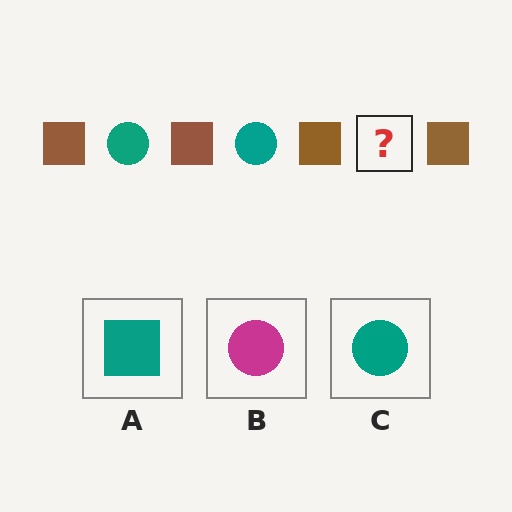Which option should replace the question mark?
Option C.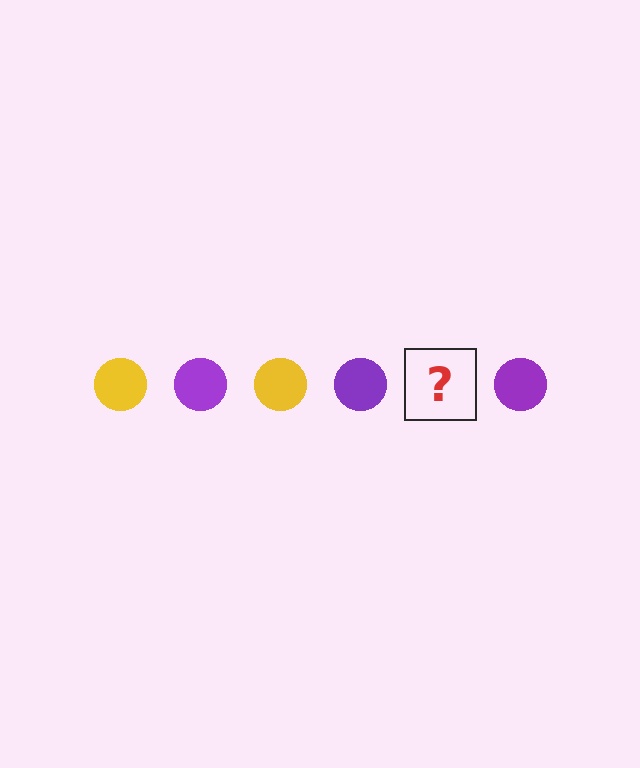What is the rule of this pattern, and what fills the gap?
The rule is that the pattern cycles through yellow, purple circles. The gap should be filled with a yellow circle.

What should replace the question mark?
The question mark should be replaced with a yellow circle.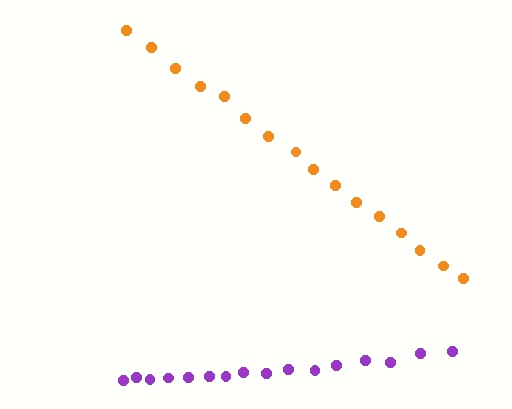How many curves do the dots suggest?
There are 2 distinct paths.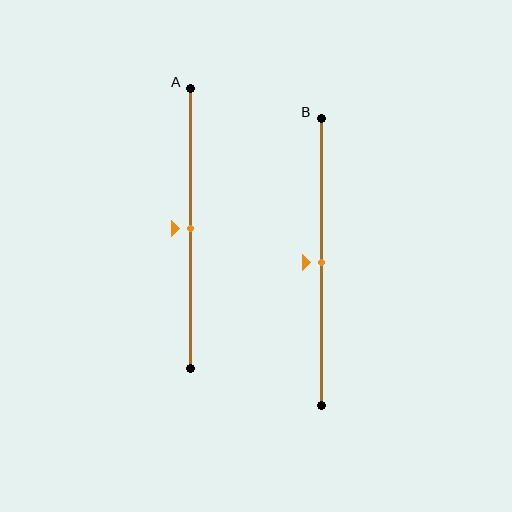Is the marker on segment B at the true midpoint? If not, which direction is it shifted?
Yes, the marker on segment B is at the true midpoint.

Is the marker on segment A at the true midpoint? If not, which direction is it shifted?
Yes, the marker on segment A is at the true midpoint.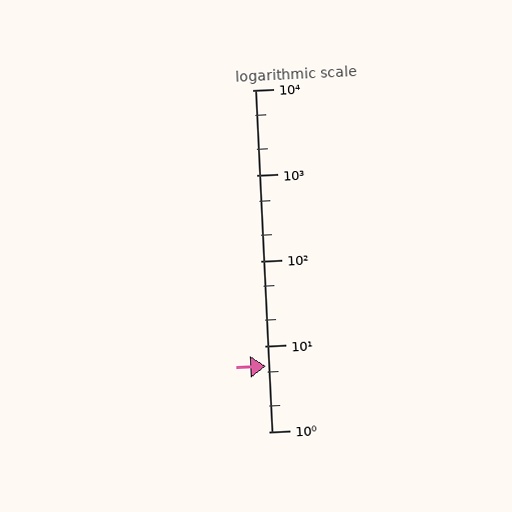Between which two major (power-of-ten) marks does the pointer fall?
The pointer is between 1 and 10.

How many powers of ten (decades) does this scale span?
The scale spans 4 decades, from 1 to 10000.